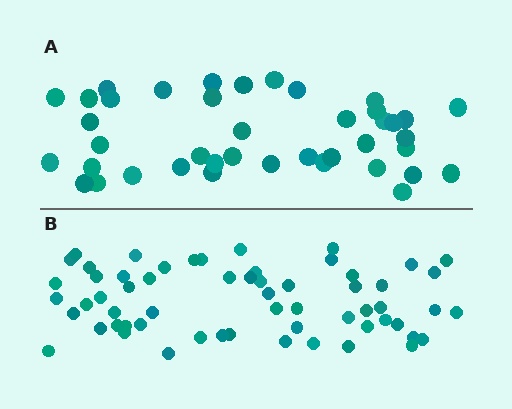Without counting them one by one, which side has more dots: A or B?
Region B (the bottom region) has more dots.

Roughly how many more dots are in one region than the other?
Region B has approximately 20 more dots than region A.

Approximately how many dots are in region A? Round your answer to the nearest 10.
About 40 dots. (The exact count is 41, which rounds to 40.)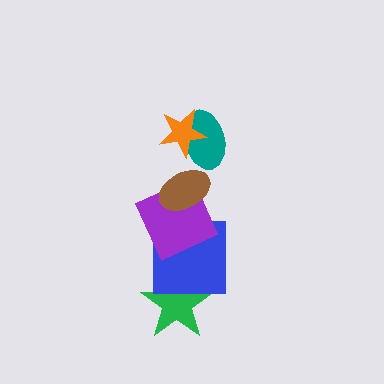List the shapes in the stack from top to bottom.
From top to bottom: the orange star, the teal ellipse, the brown ellipse, the purple square, the blue square, the green star.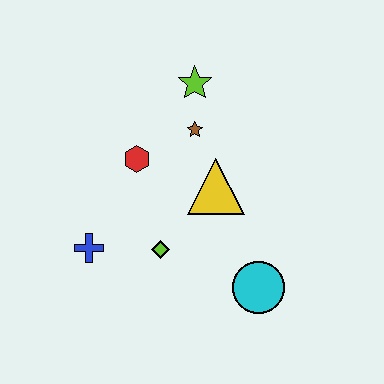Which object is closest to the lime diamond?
The blue cross is closest to the lime diamond.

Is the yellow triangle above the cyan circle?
Yes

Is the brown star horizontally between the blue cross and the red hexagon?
No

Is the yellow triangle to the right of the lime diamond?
Yes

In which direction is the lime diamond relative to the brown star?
The lime diamond is below the brown star.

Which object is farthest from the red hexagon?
The cyan circle is farthest from the red hexagon.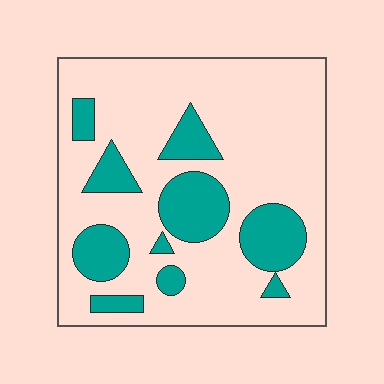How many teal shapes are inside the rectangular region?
10.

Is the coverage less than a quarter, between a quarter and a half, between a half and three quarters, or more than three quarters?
Less than a quarter.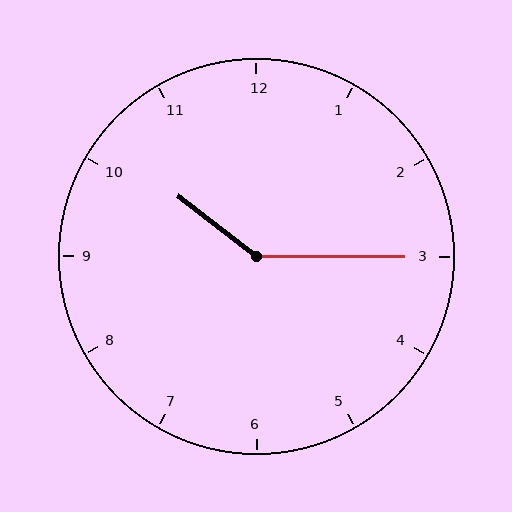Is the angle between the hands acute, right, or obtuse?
It is obtuse.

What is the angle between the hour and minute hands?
Approximately 142 degrees.